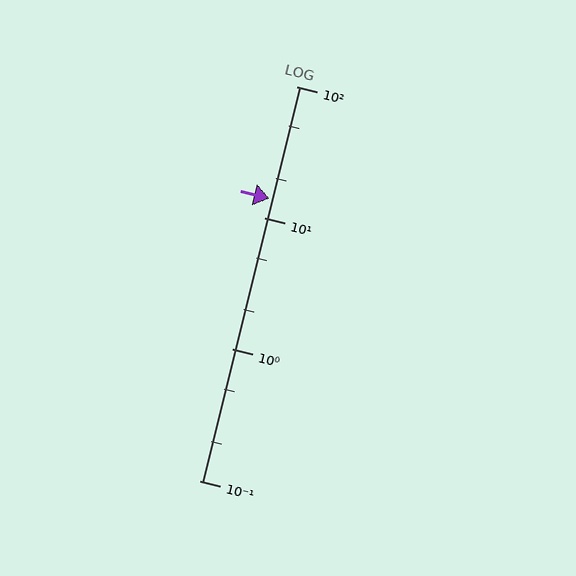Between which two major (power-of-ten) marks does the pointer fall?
The pointer is between 10 and 100.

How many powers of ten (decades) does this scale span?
The scale spans 3 decades, from 0.1 to 100.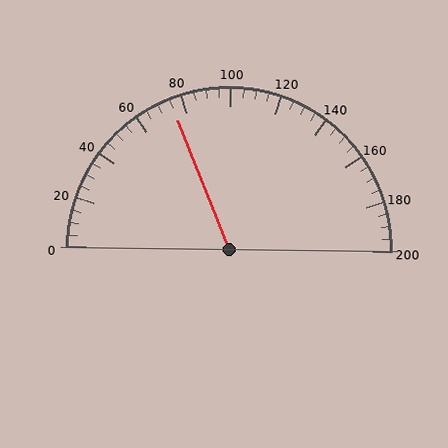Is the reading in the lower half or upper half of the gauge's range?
The reading is in the lower half of the range (0 to 200).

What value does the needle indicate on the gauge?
The needle indicates approximately 75.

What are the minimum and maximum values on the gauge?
The gauge ranges from 0 to 200.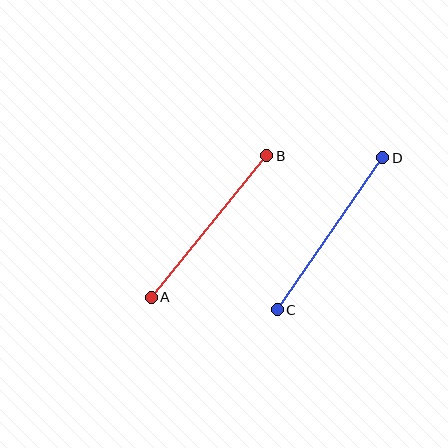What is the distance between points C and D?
The distance is approximately 185 pixels.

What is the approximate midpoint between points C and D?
The midpoint is at approximately (330, 234) pixels.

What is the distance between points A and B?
The distance is approximately 183 pixels.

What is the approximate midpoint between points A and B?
The midpoint is at approximately (209, 226) pixels.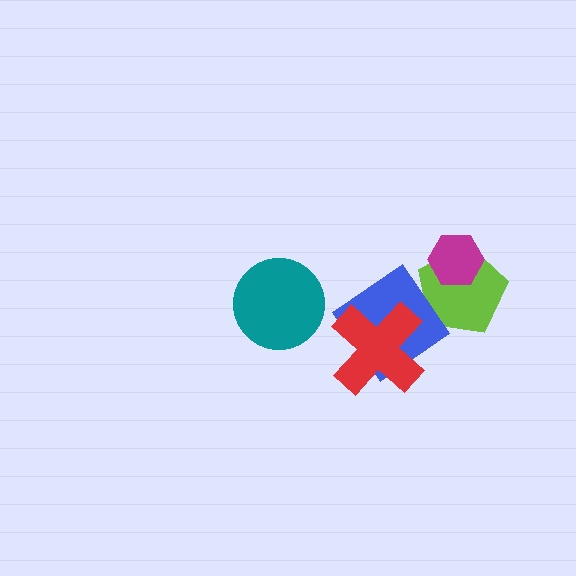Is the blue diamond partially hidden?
Yes, it is partially covered by another shape.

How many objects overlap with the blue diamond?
2 objects overlap with the blue diamond.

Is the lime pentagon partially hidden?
Yes, it is partially covered by another shape.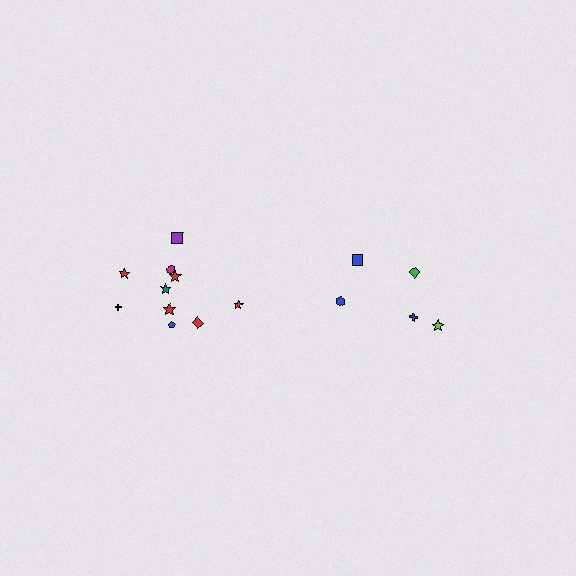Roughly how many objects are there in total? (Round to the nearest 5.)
Roughly 15 objects in total.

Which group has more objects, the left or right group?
The left group.